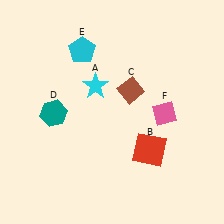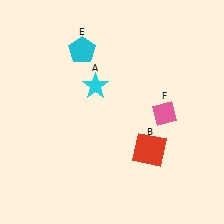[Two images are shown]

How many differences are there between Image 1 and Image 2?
There are 2 differences between the two images.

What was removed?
The brown diamond (C), the teal hexagon (D) were removed in Image 2.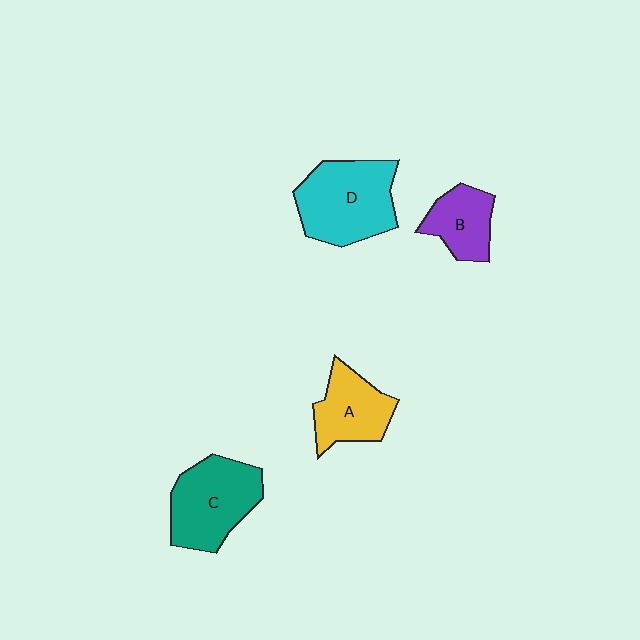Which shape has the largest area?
Shape D (cyan).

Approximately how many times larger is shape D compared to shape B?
Approximately 1.8 times.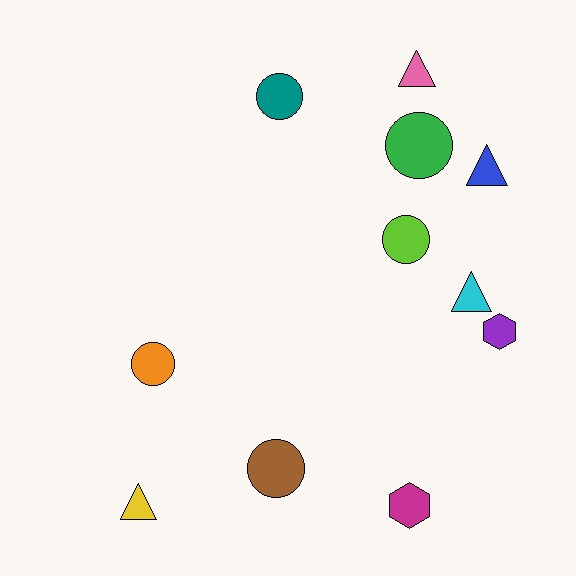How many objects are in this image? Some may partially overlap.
There are 11 objects.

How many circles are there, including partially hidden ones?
There are 5 circles.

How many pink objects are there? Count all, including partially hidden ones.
There is 1 pink object.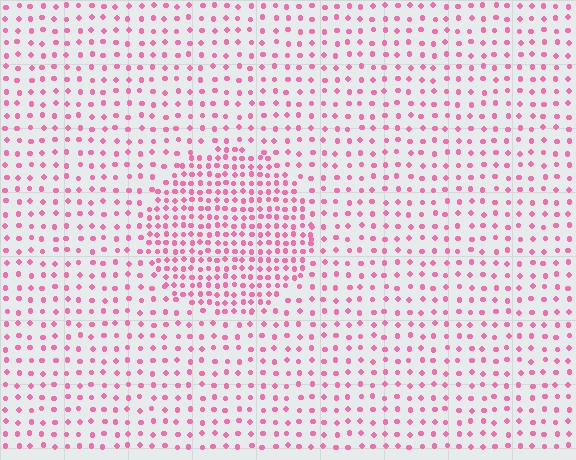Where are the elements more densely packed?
The elements are more densely packed inside the circle boundary.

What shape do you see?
I see a circle.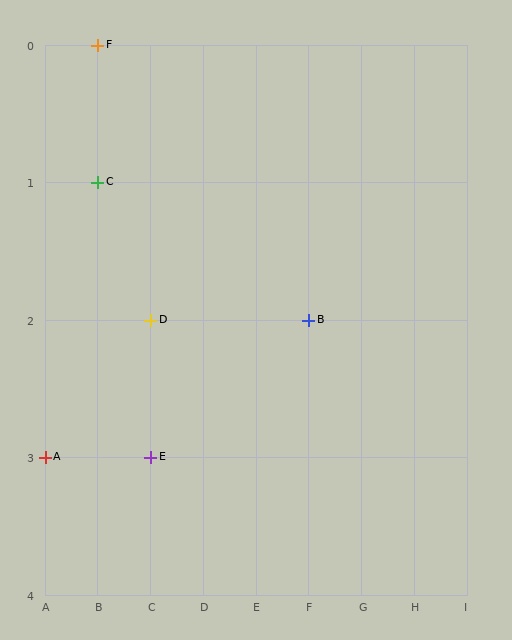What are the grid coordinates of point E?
Point E is at grid coordinates (C, 3).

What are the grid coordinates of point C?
Point C is at grid coordinates (B, 1).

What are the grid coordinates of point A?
Point A is at grid coordinates (A, 3).